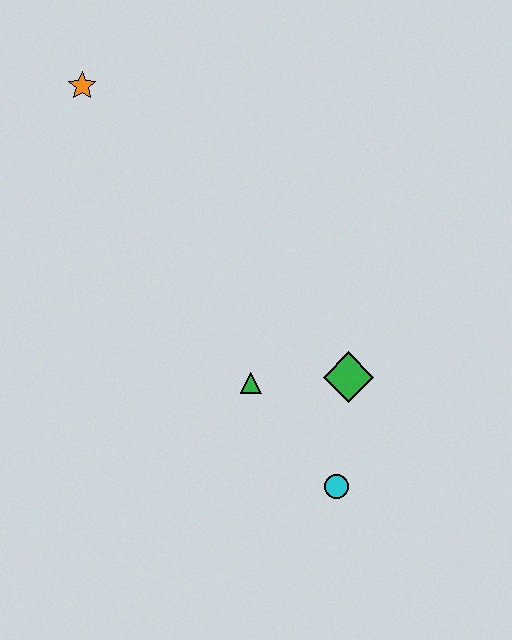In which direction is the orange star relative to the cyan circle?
The orange star is above the cyan circle.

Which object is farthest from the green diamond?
The orange star is farthest from the green diamond.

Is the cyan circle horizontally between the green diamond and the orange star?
Yes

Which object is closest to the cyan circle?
The green diamond is closest to the cyan circle.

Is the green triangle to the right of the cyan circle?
No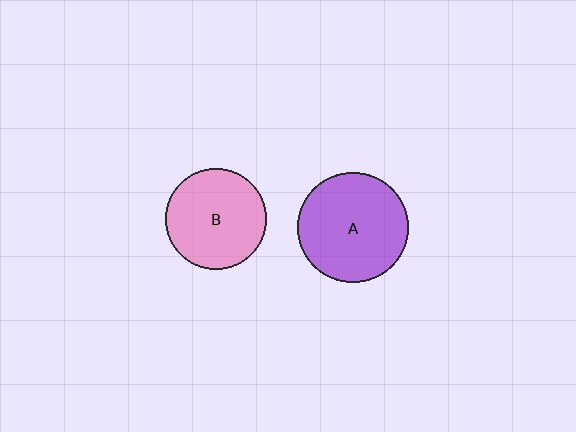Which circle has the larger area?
Circle A (purple).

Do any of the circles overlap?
No, none of the circles overlap.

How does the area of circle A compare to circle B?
Approximately 1.2 times.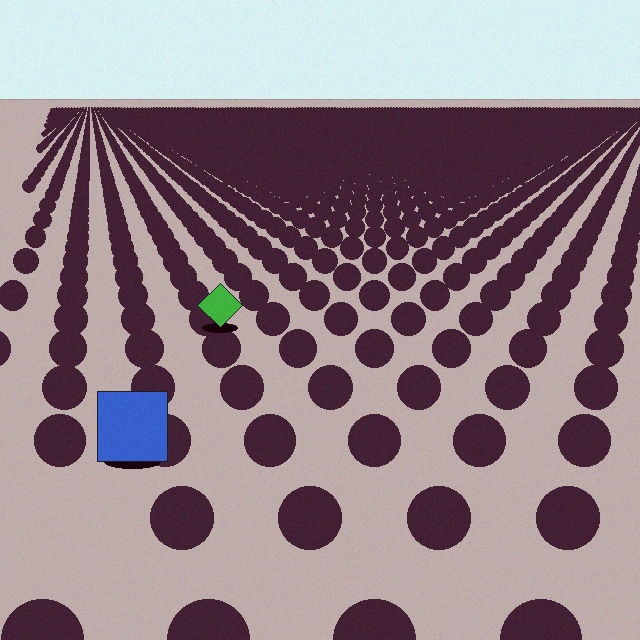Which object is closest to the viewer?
The blue square is closest. The texture marks near it are larger and more spread out.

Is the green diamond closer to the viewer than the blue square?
No. The blue square is closer — you can tell from the texture gradient: the ground texture is coarser near it.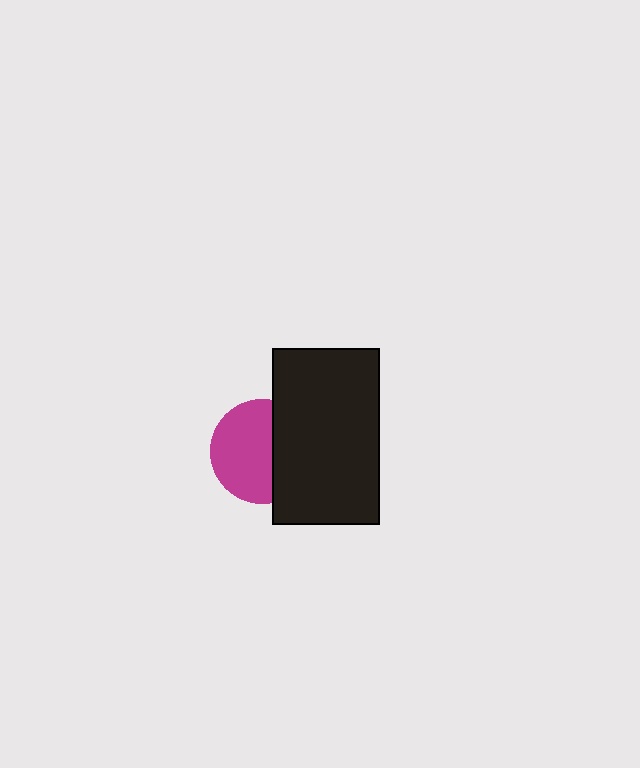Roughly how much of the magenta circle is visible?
About half of it is visible (roughly 61%).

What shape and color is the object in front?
The object in front is a black rectangle.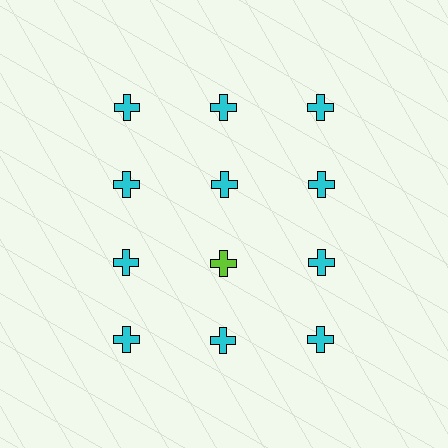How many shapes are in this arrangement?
There are 12 shapes arranged in a grid pattern.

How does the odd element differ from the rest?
It has a different color: lime instead of cyan.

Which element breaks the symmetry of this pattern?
The lime cross in the third row, second from left column breaks the symmetry. All other shapes are cyan crosses.